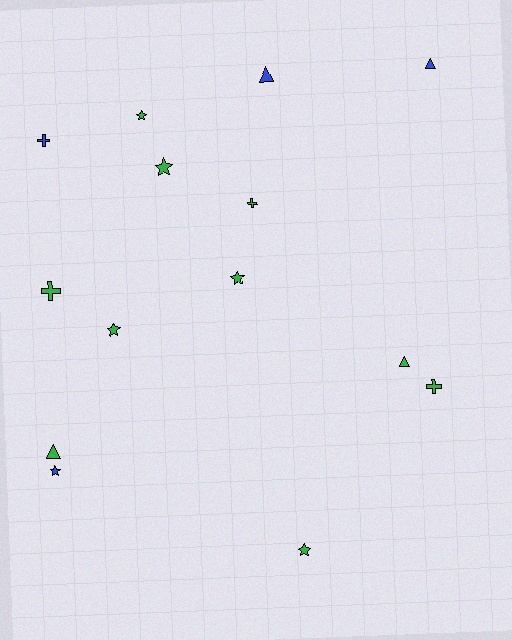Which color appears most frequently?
Green, with 10 objects.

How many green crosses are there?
There are 3 green crosses.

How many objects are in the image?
There are 14 objects.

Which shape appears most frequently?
Star, with 6 objects.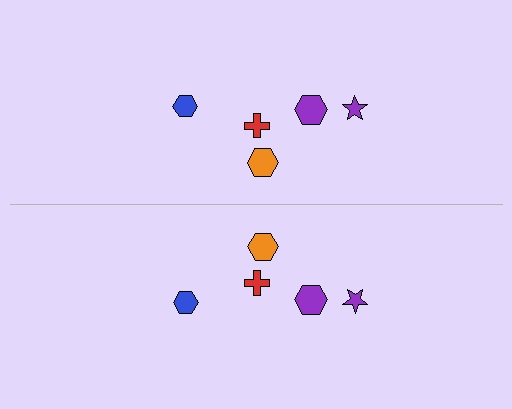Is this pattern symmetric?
Yes, this pattern has bilateral (reflection) symmetry.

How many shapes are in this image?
There are 10 shapes in this image.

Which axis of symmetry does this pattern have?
The pattern has a horizontal axis of symmetry running through the center of the image.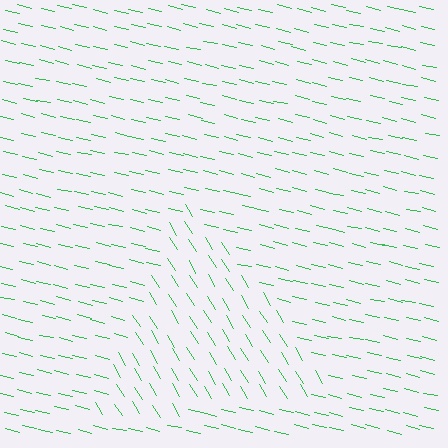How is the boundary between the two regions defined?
The boundary is defined purely by a change in line orientation (approximately 45 degrees difference). All lines are the same color and thickness.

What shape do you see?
I see a triangle.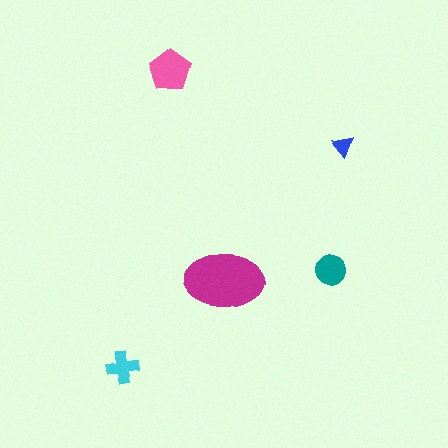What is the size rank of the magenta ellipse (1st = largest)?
1st.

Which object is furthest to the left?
The cyan cross is leftmost.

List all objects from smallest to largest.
The blue triangle, the cyan cross, the teal circle, the pink pentagon, the magenta ellipse.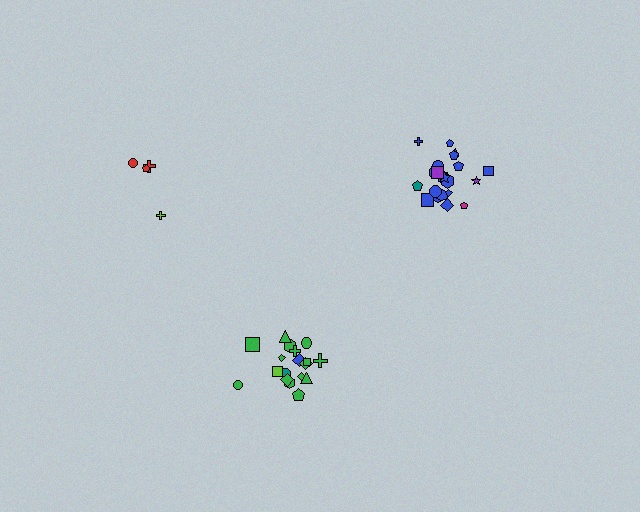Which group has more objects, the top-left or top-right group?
The top-right group.